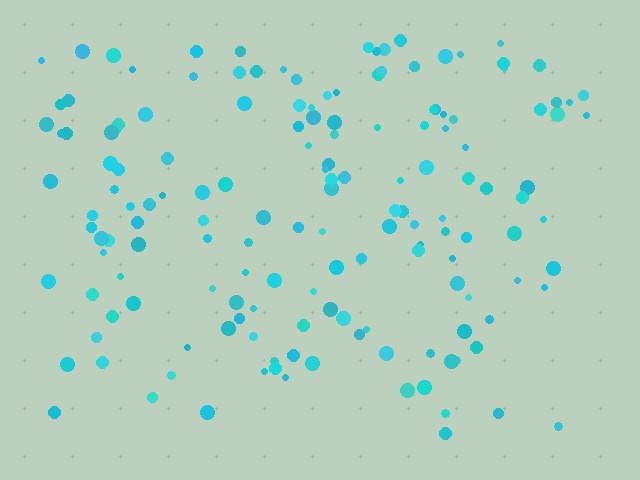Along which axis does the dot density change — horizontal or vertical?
Vertical.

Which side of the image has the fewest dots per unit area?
The bottom.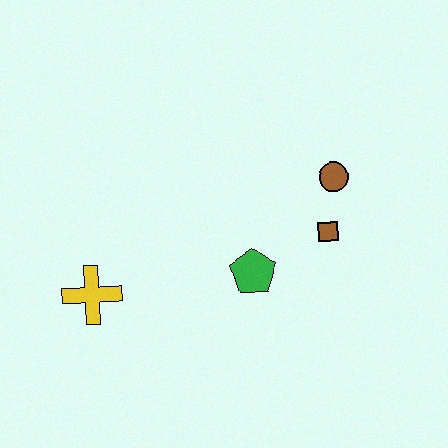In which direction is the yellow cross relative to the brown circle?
The yellow cross is to the left of the brown circle.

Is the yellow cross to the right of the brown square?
No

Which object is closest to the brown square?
The brown circle is closest to the brown square.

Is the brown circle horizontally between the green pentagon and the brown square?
No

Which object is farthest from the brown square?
The yellow cross is farthest from the brown square.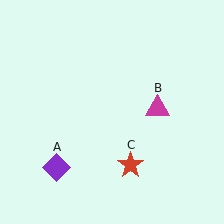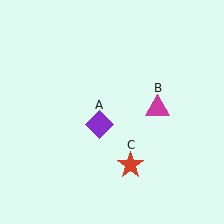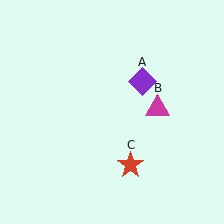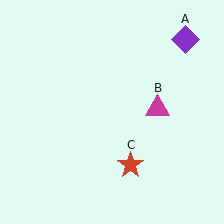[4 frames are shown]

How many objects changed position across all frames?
1 object changed position: purple diamond (object A).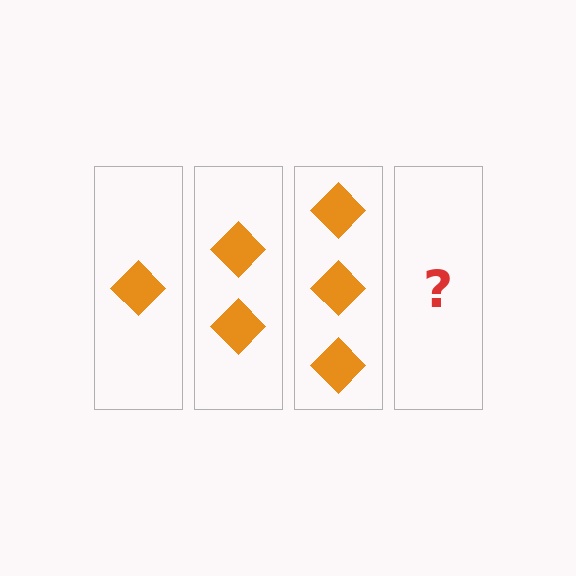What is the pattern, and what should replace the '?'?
The pattern is that each step adds one more diamond. The '?' should be 4 diamonds.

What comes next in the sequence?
The next element should be 4 diamonds.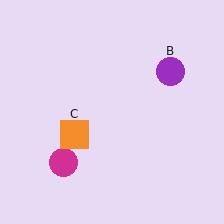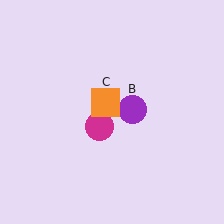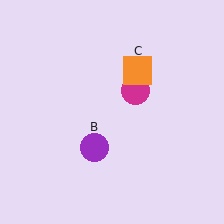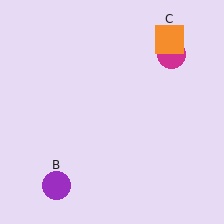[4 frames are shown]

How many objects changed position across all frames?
3 objects changed position: magenta circle (object A), purple circle (object B), orange square (object C).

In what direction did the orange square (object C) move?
The orange square (object C) moved up and to the right.